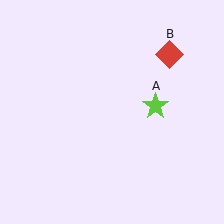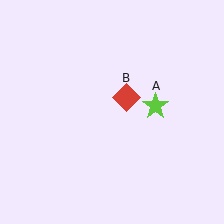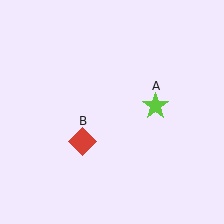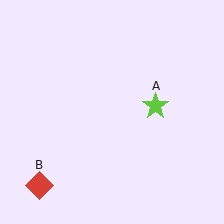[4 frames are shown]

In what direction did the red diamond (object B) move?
The red diamond (object B) moved down and to the left.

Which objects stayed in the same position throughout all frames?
Lime star (object A) remained stationary.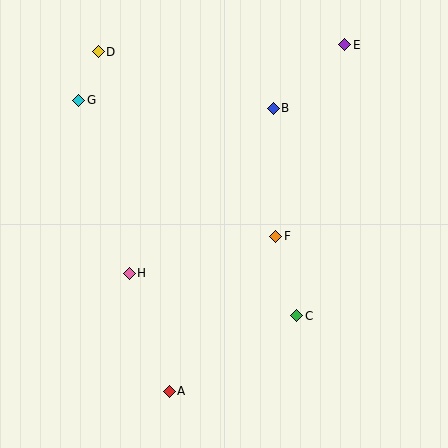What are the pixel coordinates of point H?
Point H is at (129, 273).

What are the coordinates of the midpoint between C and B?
The midpoint between C and B is at (285, 212).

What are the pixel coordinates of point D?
Point D is at (98, 52).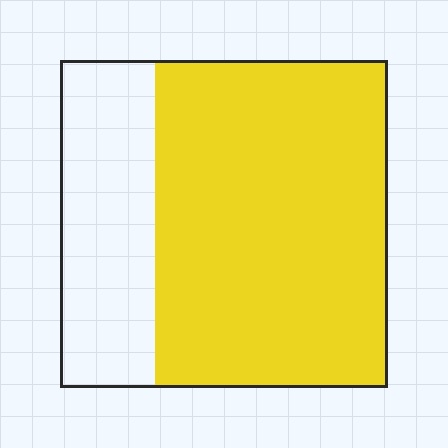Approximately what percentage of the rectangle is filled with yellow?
Approximately 70%.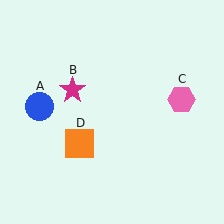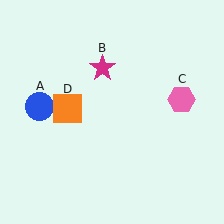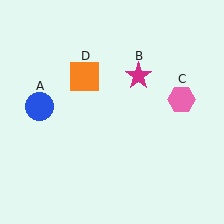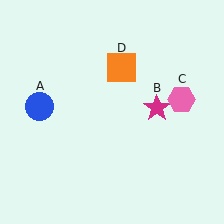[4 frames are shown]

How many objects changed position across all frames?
2 objects changed position: magenta star (object B), orange square (object D).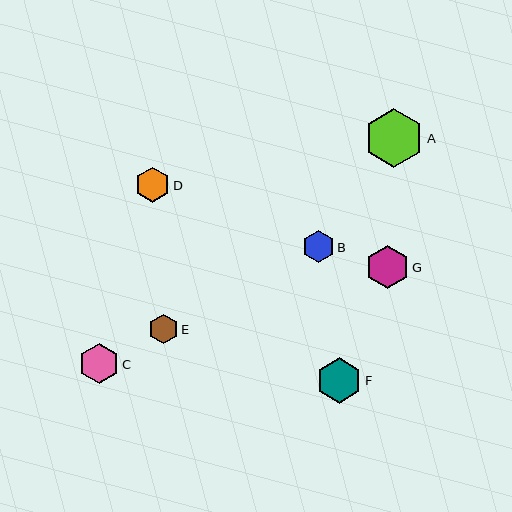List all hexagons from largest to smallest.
From largest to smallest: A, F, G, C, D, B, E.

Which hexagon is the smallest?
Hexagon E is the smallest with a size of approximately 30 pixels.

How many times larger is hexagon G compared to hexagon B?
Hexagon G is approximately 1.4 times the size of hexagon B.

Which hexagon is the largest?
Hexagon A is the largest with a size of approximately 59 pixels.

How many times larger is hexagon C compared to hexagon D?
Hexagon C is approximately 1.1 times the size of hexagon D.